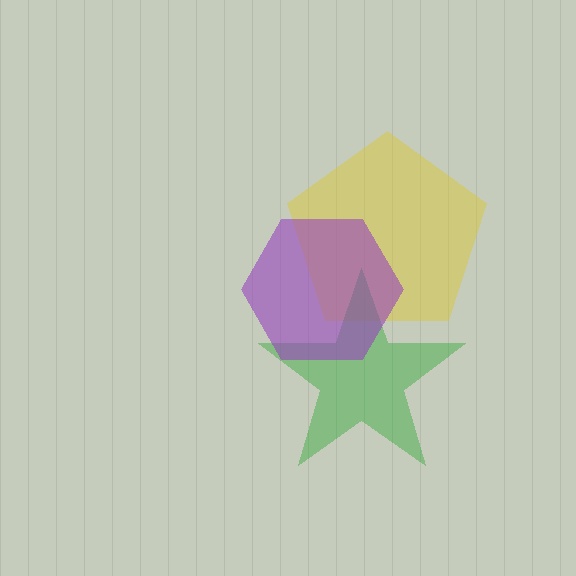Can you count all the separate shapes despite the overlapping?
Yes, there are 3 separate shapes.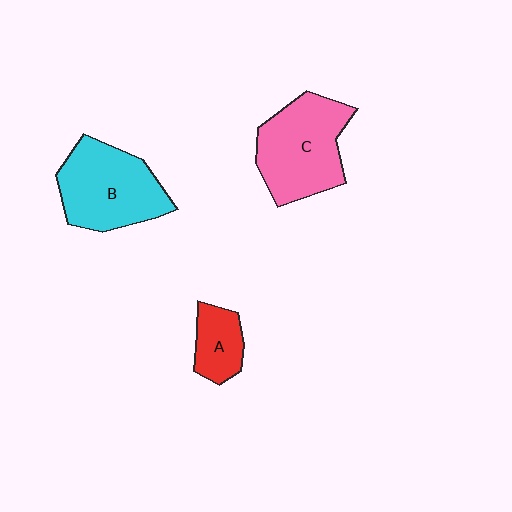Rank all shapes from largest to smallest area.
From largest to smallest: C (pink), B (cyan), A (red).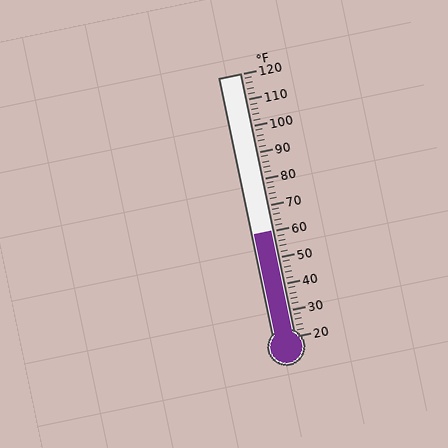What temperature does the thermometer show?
The thermometer shows approximately 60°F.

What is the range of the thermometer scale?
The thermometer scale ranges from 20°F to 120°F.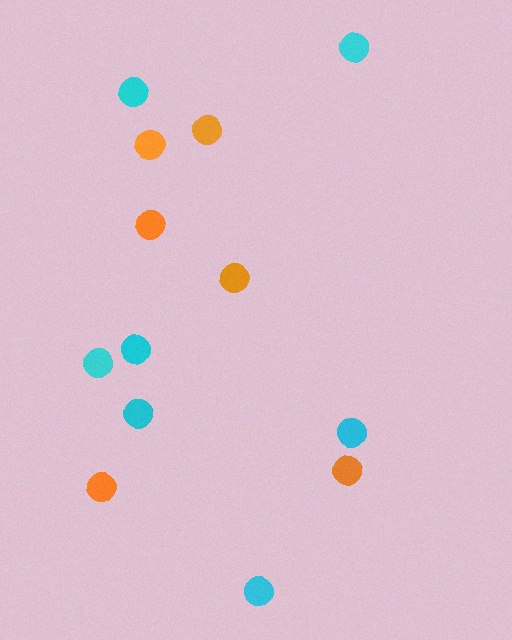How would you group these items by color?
There are 2 groups: one group of cyan circles (7) and one group of orange circles (6).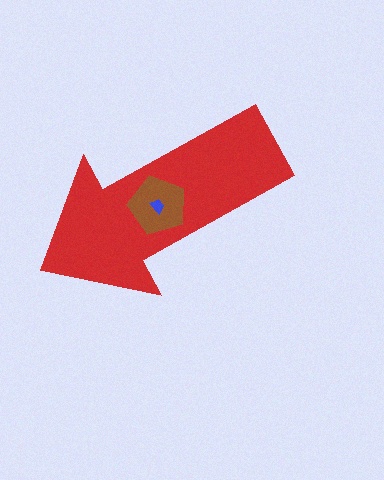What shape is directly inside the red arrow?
The brown pentagon.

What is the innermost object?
The blue trapezoid.